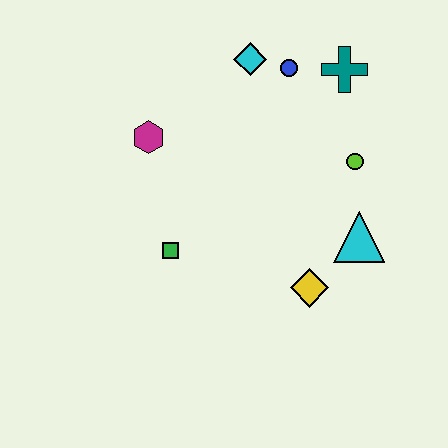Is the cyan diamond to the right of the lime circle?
No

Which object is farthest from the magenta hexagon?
The cyan triangle is farthest from the magenta hexagon.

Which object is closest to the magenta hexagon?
The green square is closest to the magenta hexagon.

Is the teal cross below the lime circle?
No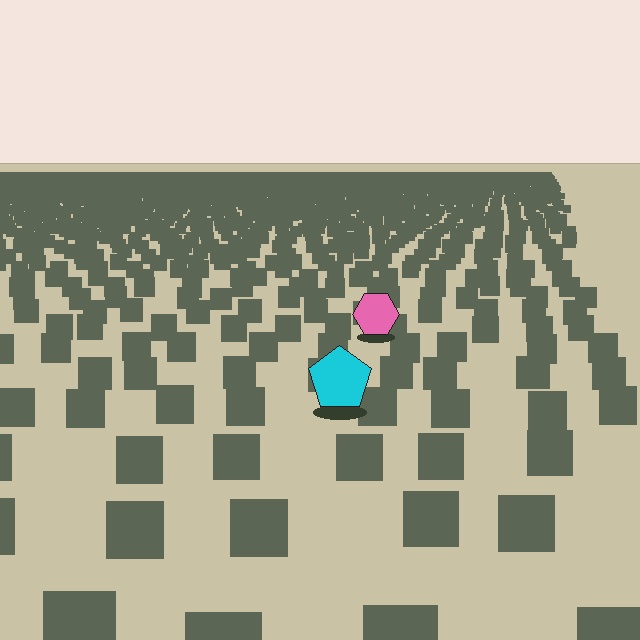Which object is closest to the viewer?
The cyan pentagon is closest. The texture marks near it are larger and more spread out.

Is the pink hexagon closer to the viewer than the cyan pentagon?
No. The cyan pentagon is closer — you can tell from the texture gradient: the ground texture is coarser near it.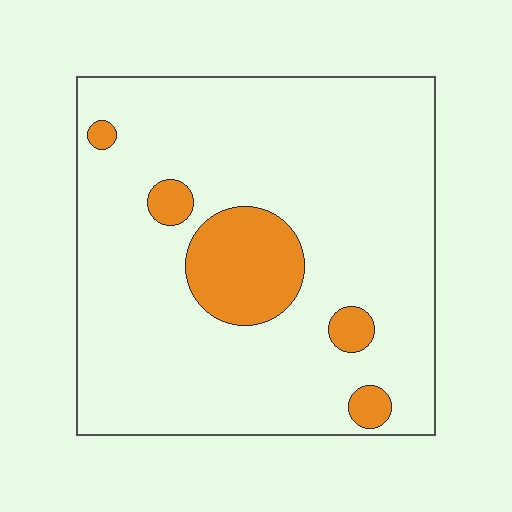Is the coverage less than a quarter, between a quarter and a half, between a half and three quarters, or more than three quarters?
Less than a quarter.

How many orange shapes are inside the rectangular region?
5.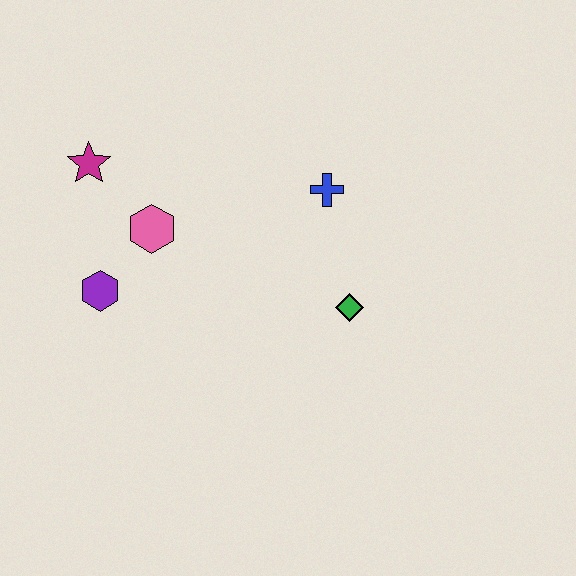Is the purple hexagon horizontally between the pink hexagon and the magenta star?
Yes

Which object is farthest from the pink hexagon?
The green diamond is farthest from the pink hexagon.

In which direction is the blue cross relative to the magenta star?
The blue cross is to the right of the magenta star.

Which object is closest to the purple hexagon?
The pink hexagon is closest to the purple hexagon.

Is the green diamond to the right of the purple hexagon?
Yes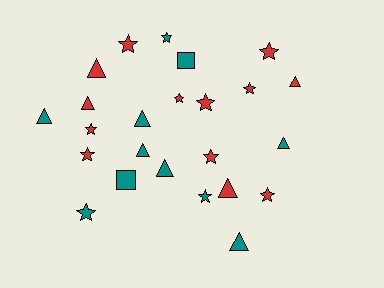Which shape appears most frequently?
Star, with 12 objects.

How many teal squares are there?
There are 2 teal squares.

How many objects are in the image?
There are 24 objects.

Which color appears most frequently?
Red, with 13 objects.